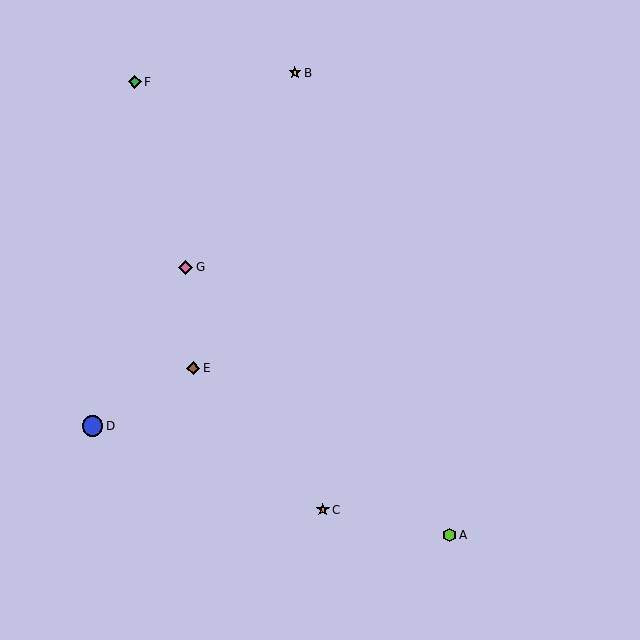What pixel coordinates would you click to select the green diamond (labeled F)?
Click at (135, 82) to select the green diamond F.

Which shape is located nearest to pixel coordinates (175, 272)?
The pink diamond (labeled G) at (186, 267) is nearest to that location.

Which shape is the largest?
The blue circle (labeled D) is the largest.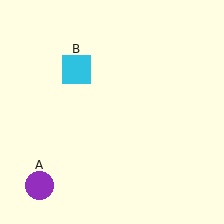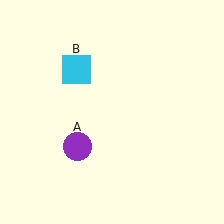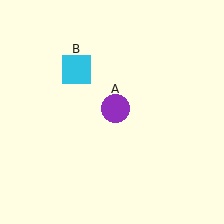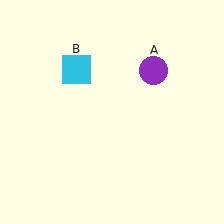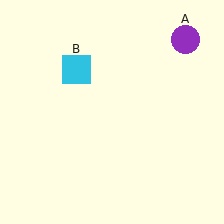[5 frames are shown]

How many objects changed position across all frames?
1 object changed position: purple circle (object A).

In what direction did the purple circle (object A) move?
The purple circle (object A) moved up and to the right.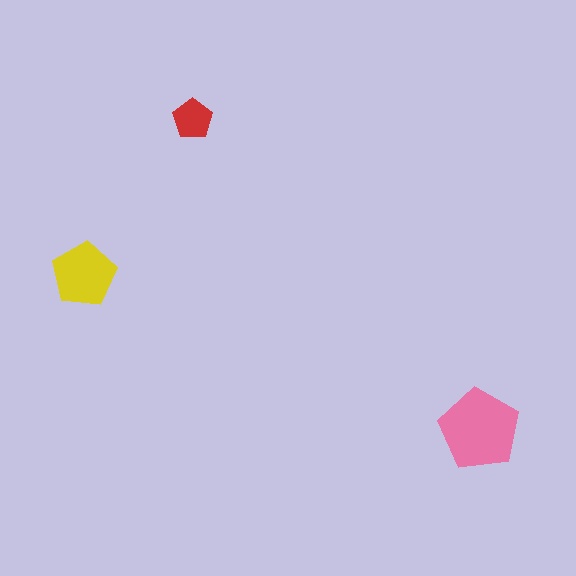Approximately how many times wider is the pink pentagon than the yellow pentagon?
About 1.5 times wider.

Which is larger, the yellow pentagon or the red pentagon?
The yellow one.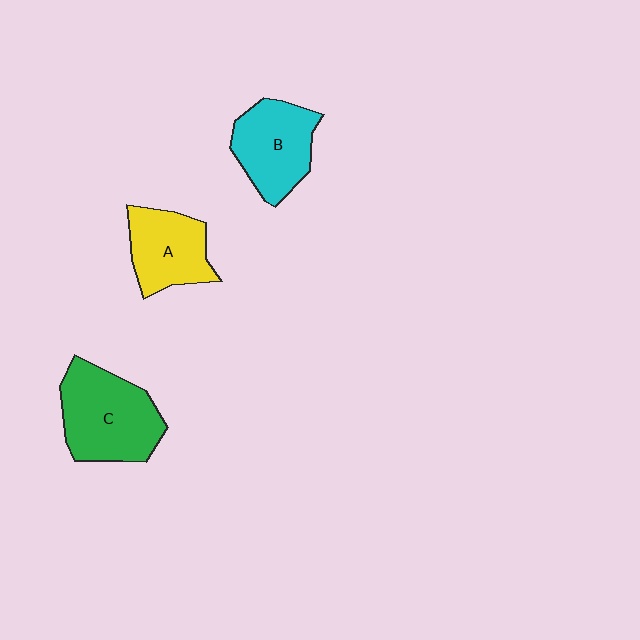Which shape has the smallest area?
Shape A (yellow).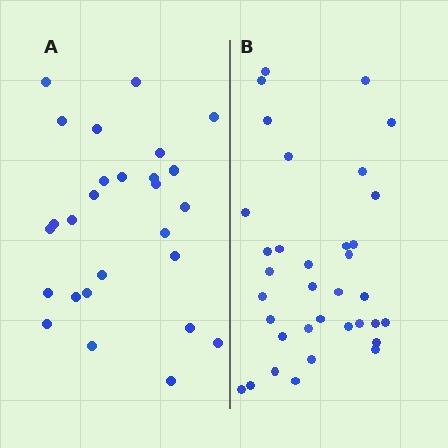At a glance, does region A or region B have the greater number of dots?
Region B (the right region) has more dots.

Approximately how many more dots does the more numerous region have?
Region B has roughly 8 or so more dots than region A.